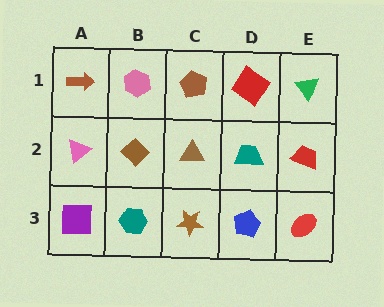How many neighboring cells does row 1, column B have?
3.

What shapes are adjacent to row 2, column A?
A brown arrow (row 1, column A), a purple square (row 3, column A), a brown diamond (row 2, column B).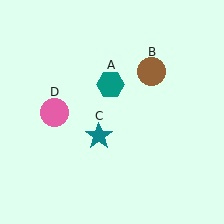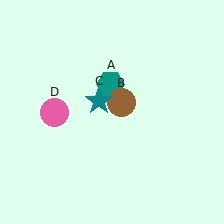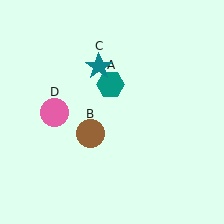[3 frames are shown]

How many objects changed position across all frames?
2 objects changed position: brown circle (object B), teal star (object C).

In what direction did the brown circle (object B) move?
The brown circle (object B) moved down and to the left.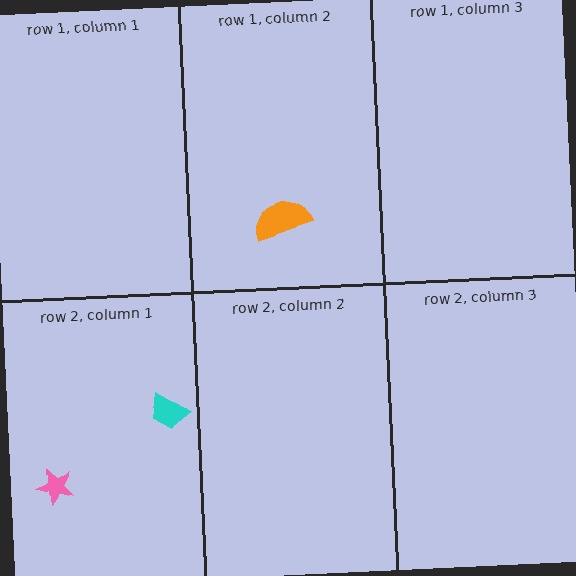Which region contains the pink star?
The row 2, column 1 region.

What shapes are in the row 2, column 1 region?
The pink star, the cyan trapezoid.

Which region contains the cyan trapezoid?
The row 2, column 1 region.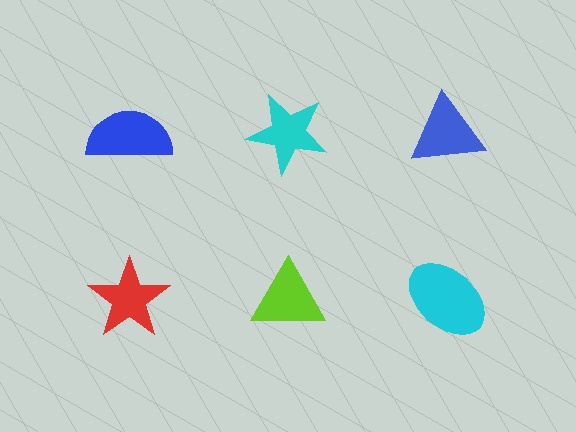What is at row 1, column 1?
A blue semicircle.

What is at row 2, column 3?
A cyan ellipse.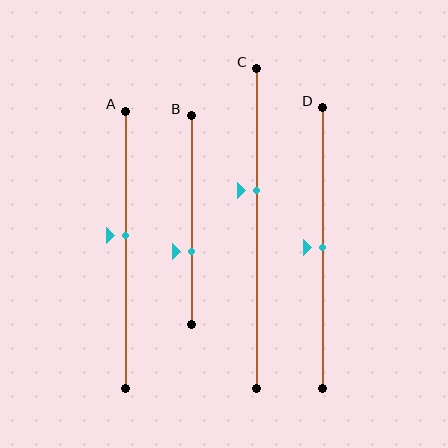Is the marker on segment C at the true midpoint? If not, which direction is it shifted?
No, the marker on segment C is shifted upward by about 12% of the segment length.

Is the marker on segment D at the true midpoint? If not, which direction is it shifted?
Yes, the marker on segment D is at the true midpoint.